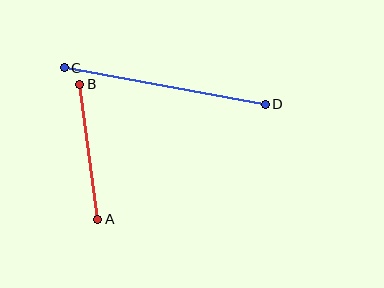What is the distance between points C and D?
The distance is approximately 204 pixels.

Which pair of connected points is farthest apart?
Points C and D are farthest apart.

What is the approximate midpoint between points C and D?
The midpoint is at approximately (165, 86) pixels.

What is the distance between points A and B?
The distance is approximately 136 pixels.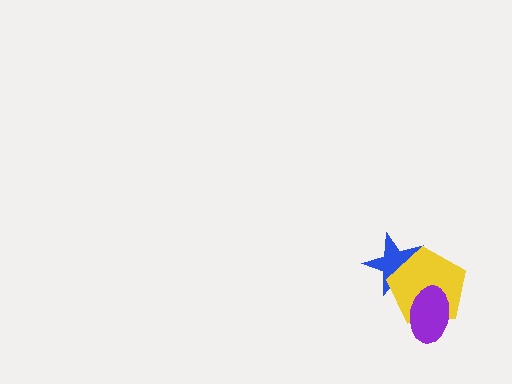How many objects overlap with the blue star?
1 object overlaps with the blue star.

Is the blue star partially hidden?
Yes, it is partially covered by another shape.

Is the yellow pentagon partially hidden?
Yes, it is partially covered by another shape.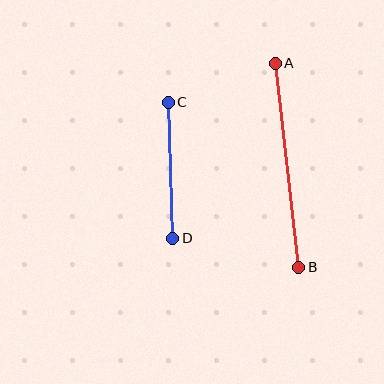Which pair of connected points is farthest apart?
Points A and B are farthest apart.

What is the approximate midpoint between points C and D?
The midpoint is at approximately (171, 170) pixels.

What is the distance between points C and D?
The distance is approximately 136 pixels.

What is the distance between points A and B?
The distance is approximately 205 pixels.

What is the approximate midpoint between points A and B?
The midpoint is at approximately (287, 165) pixels.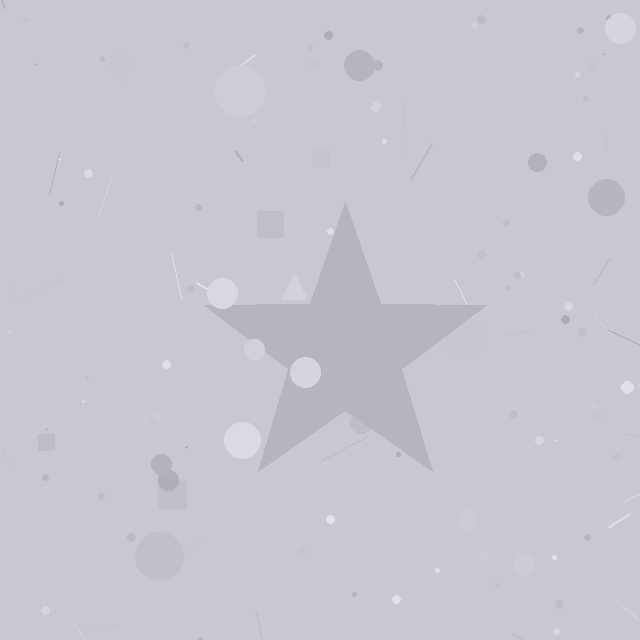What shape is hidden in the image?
A star is hidden in the image.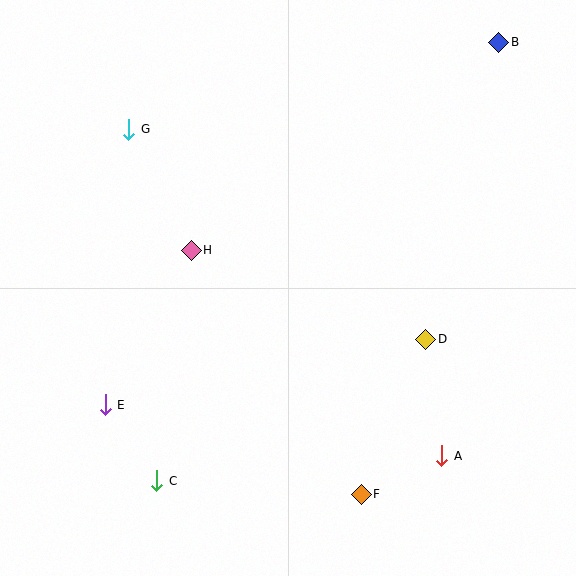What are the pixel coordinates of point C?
Point C is at (157, 481).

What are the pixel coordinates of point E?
Point E is at (105, 405).